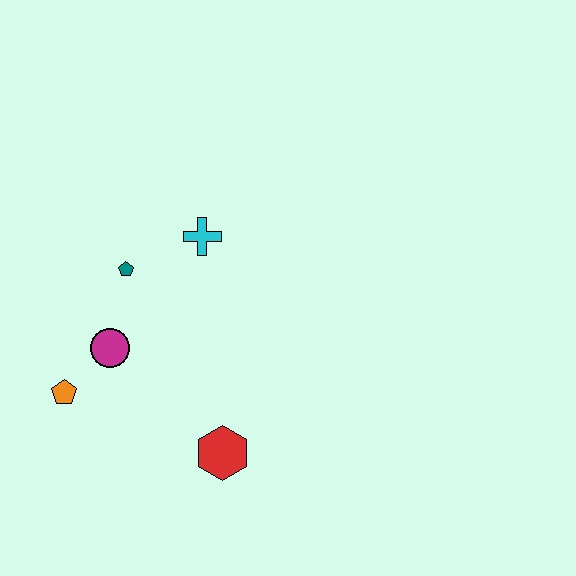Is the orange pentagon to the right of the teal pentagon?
No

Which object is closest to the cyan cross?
The teal pentagon is closest to the cyan cross.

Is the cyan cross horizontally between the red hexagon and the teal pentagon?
Yes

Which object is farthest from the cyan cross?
The red hexagon is farthest from the cyan cross.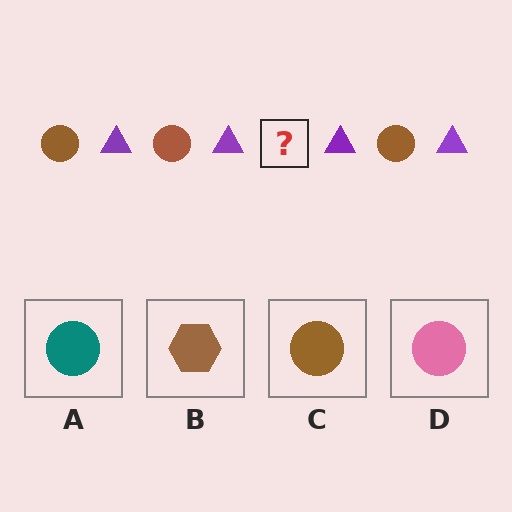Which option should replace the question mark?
Option C.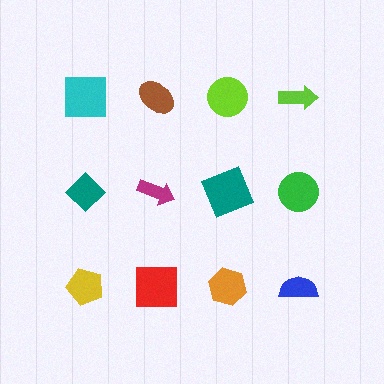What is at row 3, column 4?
A blue semicircle.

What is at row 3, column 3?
An orange hexagon.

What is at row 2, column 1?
A teal diamond.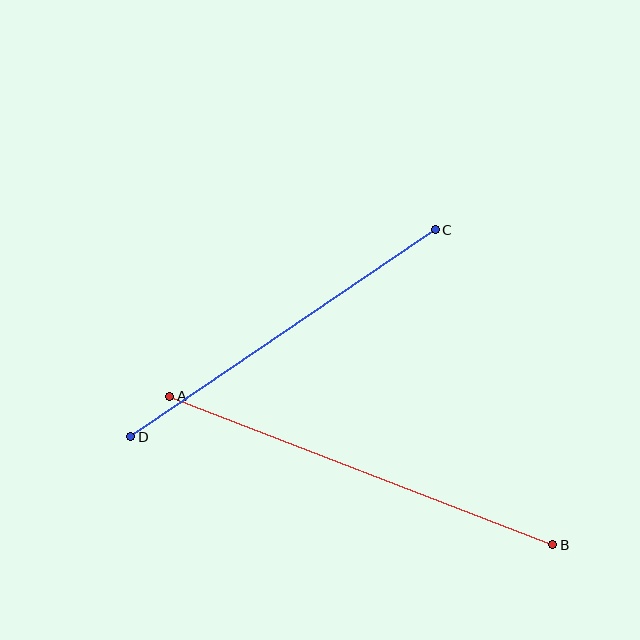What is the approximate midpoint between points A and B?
The midpoint is at approximately (361, 470) pixels.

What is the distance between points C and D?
The distance is approximately 368 pixels.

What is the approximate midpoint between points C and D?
The midpoint is at approximately (283, 333) pixels.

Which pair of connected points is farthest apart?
Points A and B are farthest apart.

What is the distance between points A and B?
The distance is approximately 411 pixels.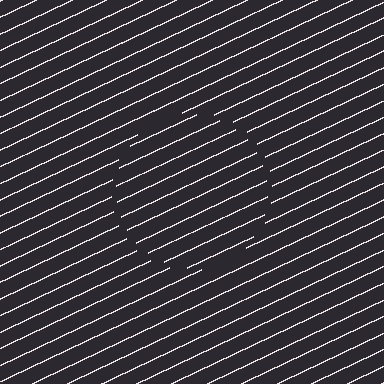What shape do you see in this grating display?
An illusory circle. The interior of the shape contains the same grating, shifted by half a period — the contour is defined by the phase discontinuity where line-ends from the inner and outer gratings abut.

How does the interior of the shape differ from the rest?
The interior of the shape contains the same grating, shifted by half a period — the contour is defined by the phase discontinuity where line-ends from the inner and outer gratings abut.